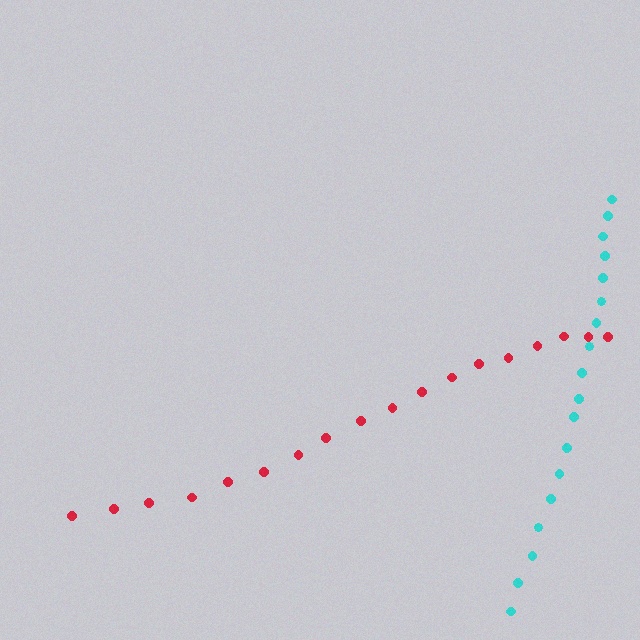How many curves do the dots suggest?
There are 2 distinct paths.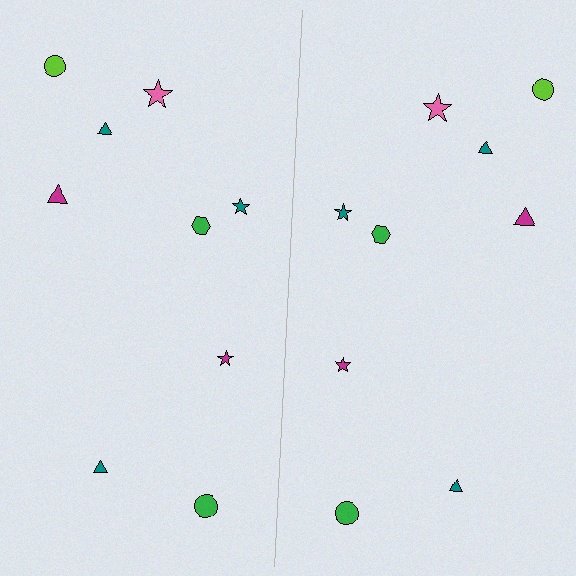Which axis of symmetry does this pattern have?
The pattern has a vertical axis of symmetry running through the center of the image.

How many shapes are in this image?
There are 18 shapes in this image.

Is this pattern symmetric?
Yes, this pattern has bilateral (reflection) symmetry.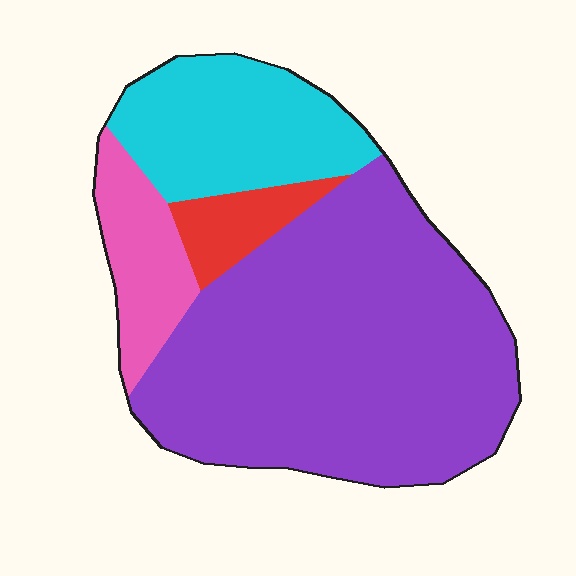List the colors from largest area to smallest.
From largest to smallest: purple, cyan, pink, red.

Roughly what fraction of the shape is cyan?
Cyan covers 21% of the shape.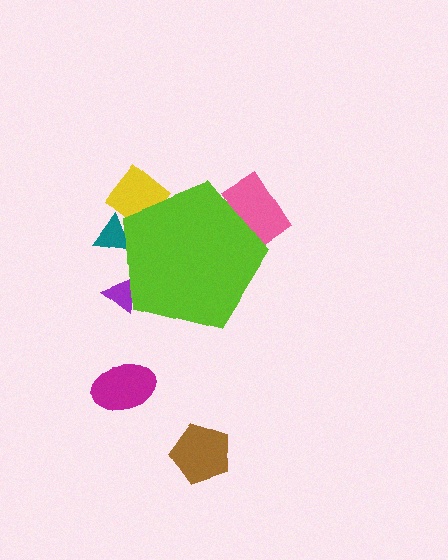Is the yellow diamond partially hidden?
Yes, the yellow diamond is partially hidden behind the lime pentagon.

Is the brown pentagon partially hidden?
No, the brown pentagon is fully visible.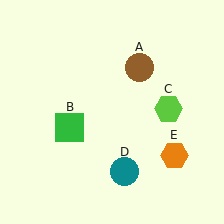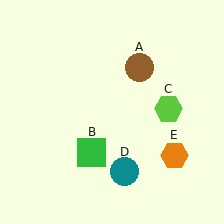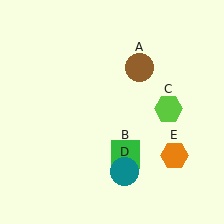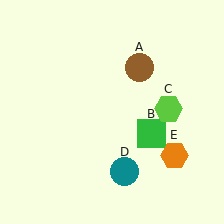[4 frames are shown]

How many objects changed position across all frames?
1 object changed position: green square (object B).